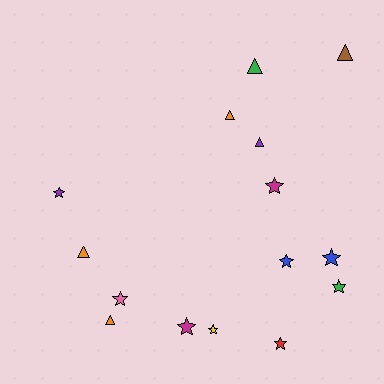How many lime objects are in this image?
There are no lime objects.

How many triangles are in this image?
There are 6 triangles.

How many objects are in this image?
There are 15 objects.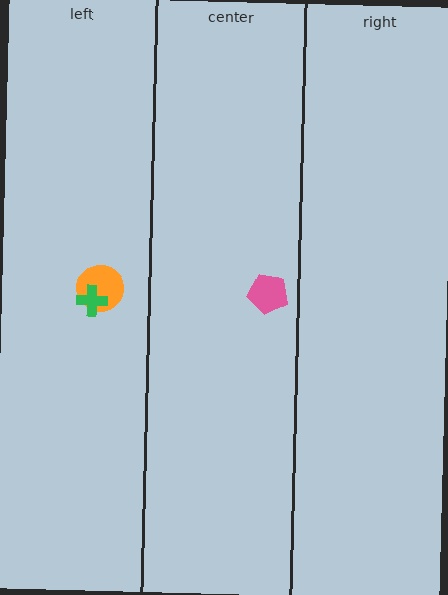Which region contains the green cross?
The left region.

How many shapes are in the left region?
2.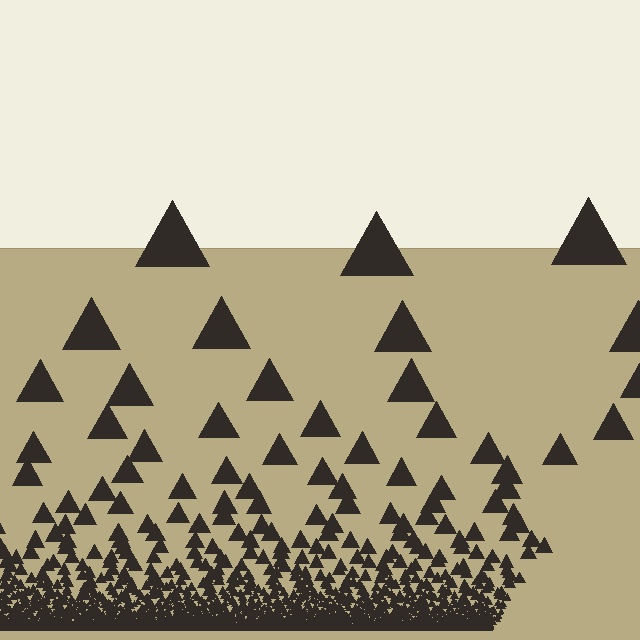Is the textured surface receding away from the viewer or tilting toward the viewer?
The surface appears to tilt toward the viewer. Texture elements get larger and sparser toward the top.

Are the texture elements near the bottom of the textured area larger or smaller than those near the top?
Smaller. The gradient is inverted — elements near the bottom are smaller and denser.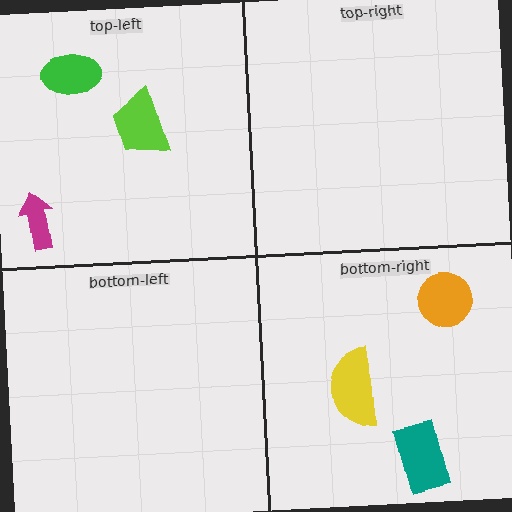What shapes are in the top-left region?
The lime trapezoid, the magenta arrow, the green ellipse.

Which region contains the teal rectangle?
The bottom-right region.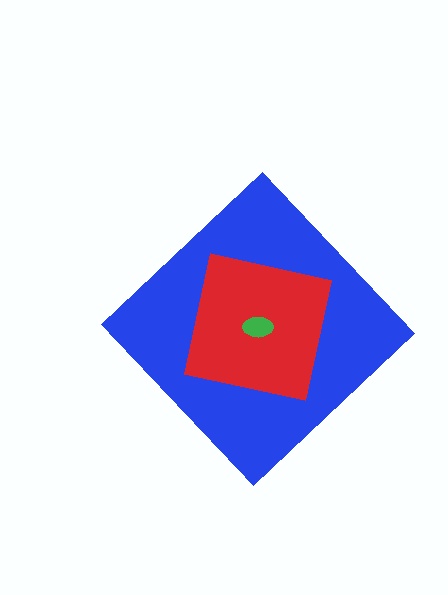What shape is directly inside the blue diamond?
The red square.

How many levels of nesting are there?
3.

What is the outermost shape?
The blue diamond.